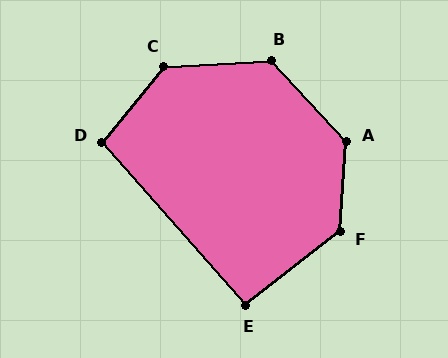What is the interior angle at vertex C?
Approximately 132 degrees (obtuse).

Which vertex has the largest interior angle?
A, at approximately 134 degrees.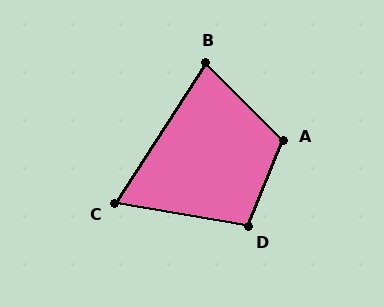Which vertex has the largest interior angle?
A, at approximately 113 degrees.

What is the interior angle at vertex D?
Approximately 102 degrees (obtuse).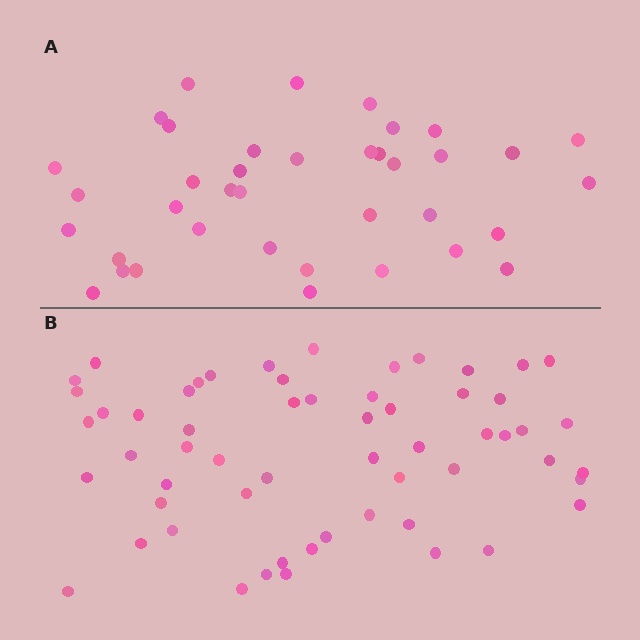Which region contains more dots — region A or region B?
Region B (the bottom region) has more dots.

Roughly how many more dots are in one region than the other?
Region B has approximately 20 more dots than region A.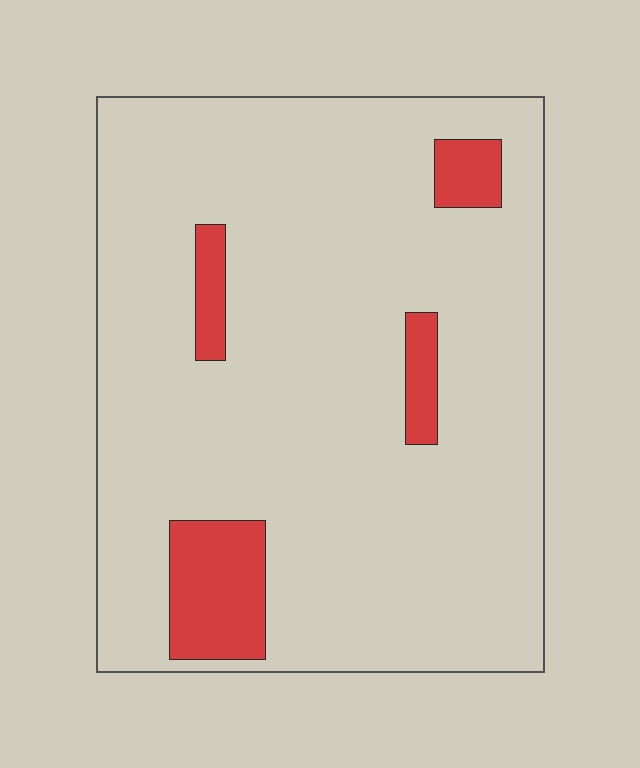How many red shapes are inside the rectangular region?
4.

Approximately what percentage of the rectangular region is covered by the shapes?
Approximately 10%.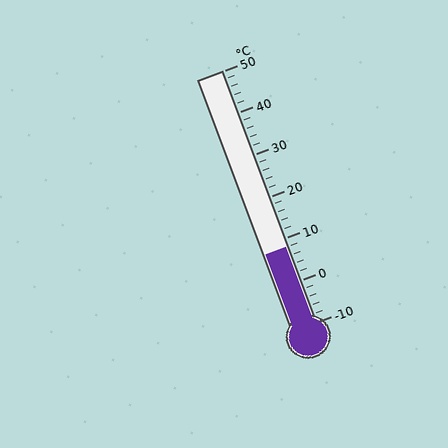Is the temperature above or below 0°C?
The temperature is above 0°C.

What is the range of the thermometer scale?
The thermometer scale ranges from -10°C to 50°C.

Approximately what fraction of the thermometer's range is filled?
The thermometer is filled to approximately 30% of its range.